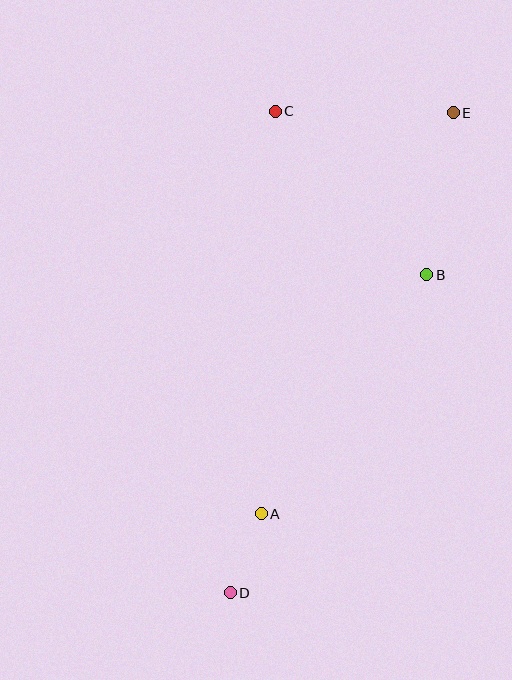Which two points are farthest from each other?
Points D and E are farthest from each other.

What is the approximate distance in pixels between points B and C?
The distance between B and C is approximately 223 pixels.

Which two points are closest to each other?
Points A and D are closest to each other.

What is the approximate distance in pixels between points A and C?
The distance between A and C is approximately 403 pixels.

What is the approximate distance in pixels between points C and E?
The distance between C and E is approximately 178 pixels.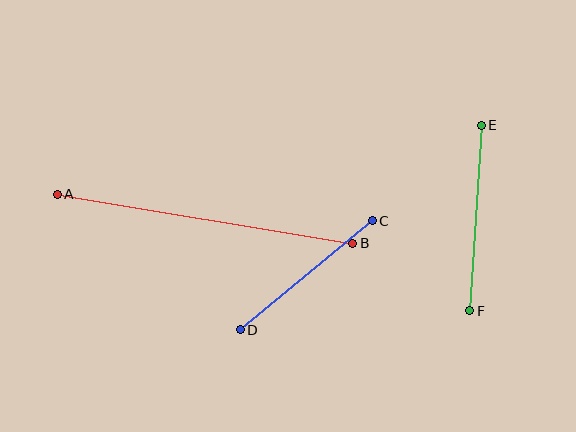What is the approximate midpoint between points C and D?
The midpoint is at approximately (306, 275) pixels.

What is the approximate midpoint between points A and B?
The midpoint is at approximately (205, 219) pixels.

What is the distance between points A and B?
The distance is approximately 300 pixels.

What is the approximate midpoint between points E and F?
The midpoint is at approximately (475, 218) pixels.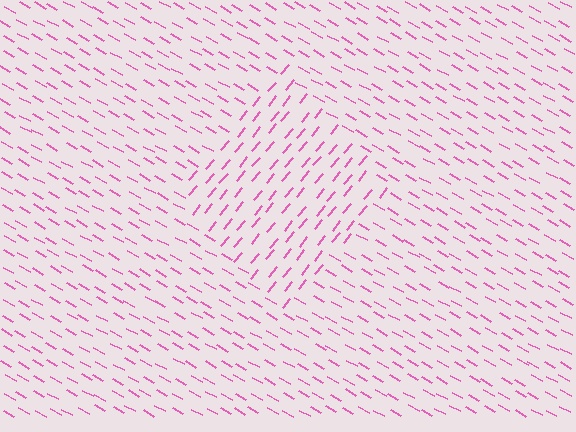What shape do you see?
I see a diamond.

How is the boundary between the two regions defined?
The boundary is defined purely by a change in line orientation (approximately 80 degrees difference). All lines are the same color and thickness.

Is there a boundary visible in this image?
Yes, there is a texture boundary formed by a change in line orientation.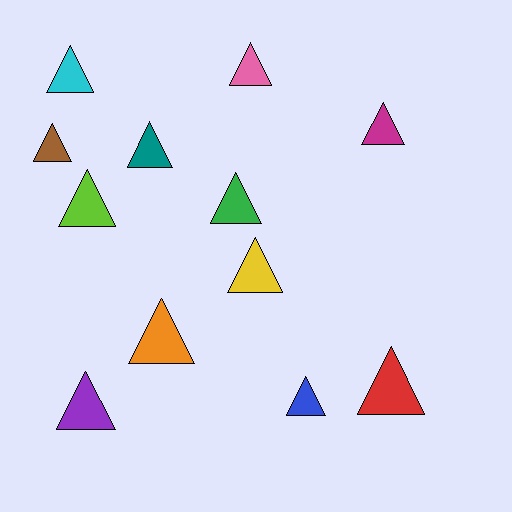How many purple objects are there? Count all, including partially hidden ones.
There is 1 purple object.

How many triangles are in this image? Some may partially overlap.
There are 12 triangles.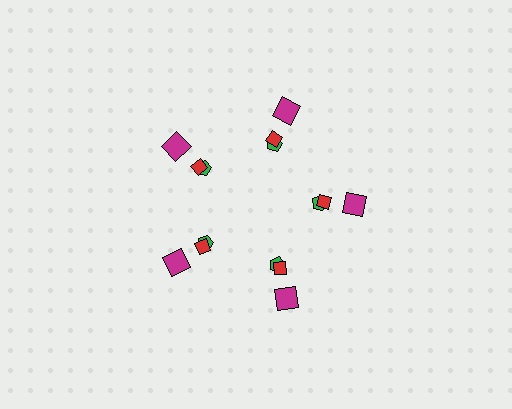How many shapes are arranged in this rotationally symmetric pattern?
There are 15 shapes, arranged in 5 groups of 3.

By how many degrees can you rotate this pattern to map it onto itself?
The pattern maps onto itself every 72 degrees of rotation.